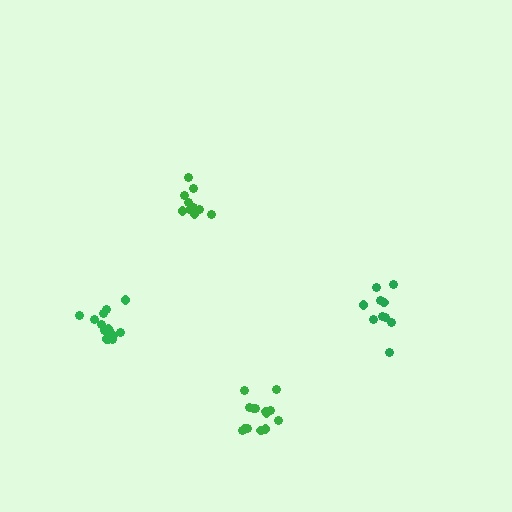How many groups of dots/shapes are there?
There are 4 groups.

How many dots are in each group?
Group 1: 14 dots, Group 2: 14 dots, Group 3: 11 dots, Group 4: 10 dots (49 total).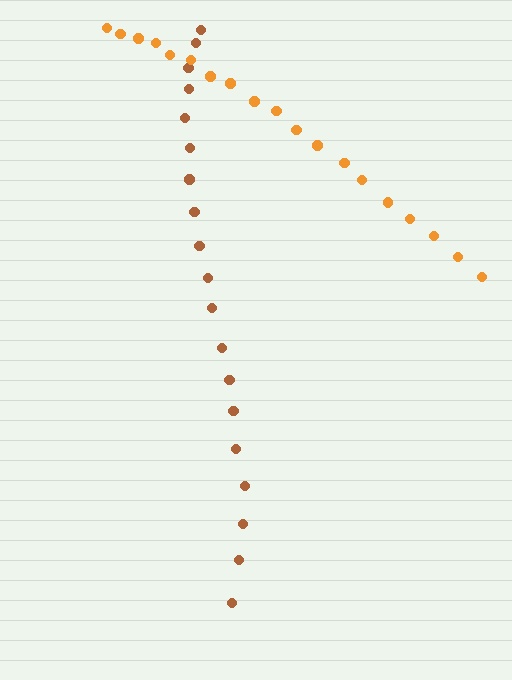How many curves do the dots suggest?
There are 2 distinct paths.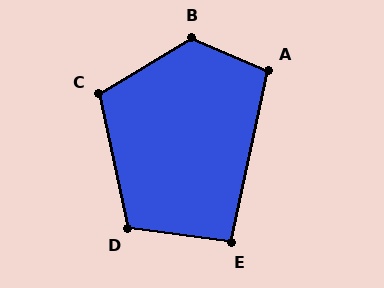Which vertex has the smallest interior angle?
E, at approximately 94 degrees.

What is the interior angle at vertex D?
Approximately 110 degrees (obtuse).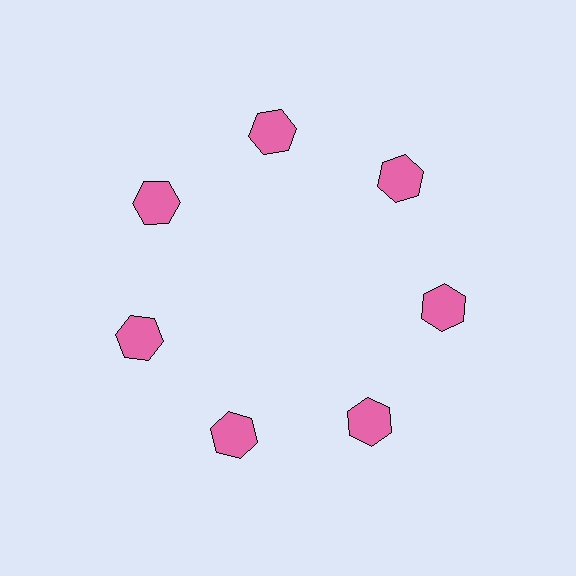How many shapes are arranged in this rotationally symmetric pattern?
There are 7 shapes, arranged in 7 groups of 1.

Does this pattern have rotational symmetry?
Yes, this pattern has 7-fold rotational symmetry. It looks the same after rotating 51 degrees around the center.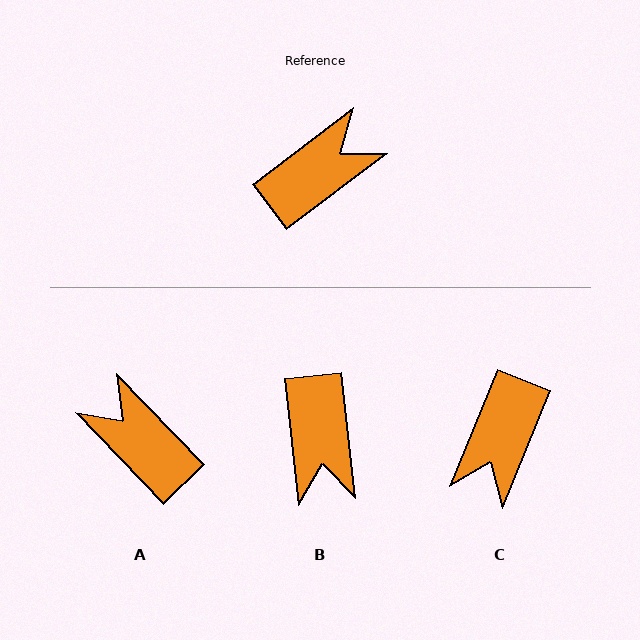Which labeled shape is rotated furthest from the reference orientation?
C, about 149 degrees away.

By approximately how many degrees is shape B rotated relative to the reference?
Approximately 121 degrees clockwise.